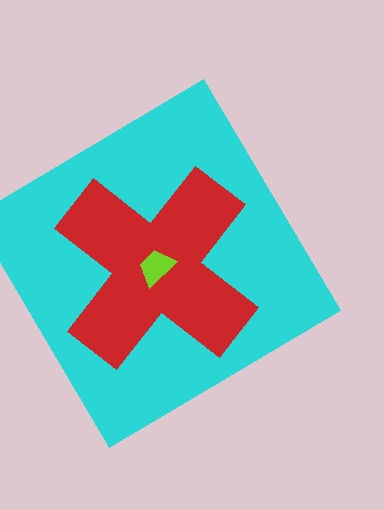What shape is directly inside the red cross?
The lime trapezoid.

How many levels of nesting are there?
3.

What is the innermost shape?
The lime trapezoid.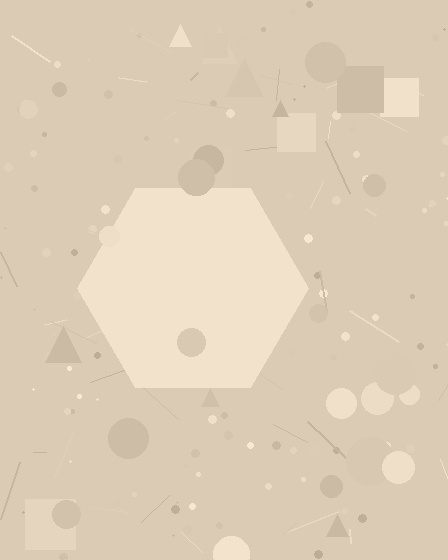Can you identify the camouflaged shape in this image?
The camouflaged shape is a hexagon.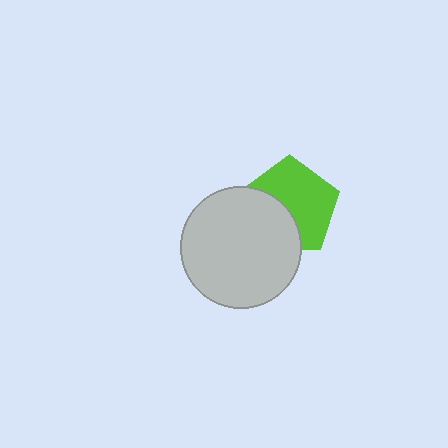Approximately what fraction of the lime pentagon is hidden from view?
Roughly 39% of the lime pentagon is hidden behind the light gray circle.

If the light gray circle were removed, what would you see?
You would see the complete lime pentagon.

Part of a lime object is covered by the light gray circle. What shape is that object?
It is a pentagon.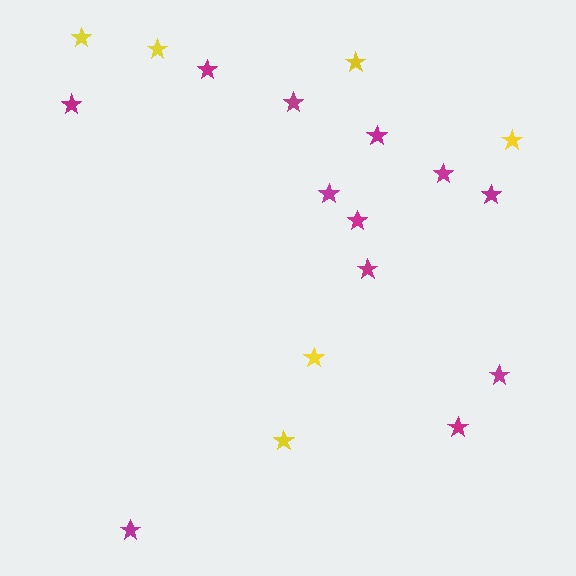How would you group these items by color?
There are 2 groups: one group of magenta stars (12) and one group of yellow stars (6).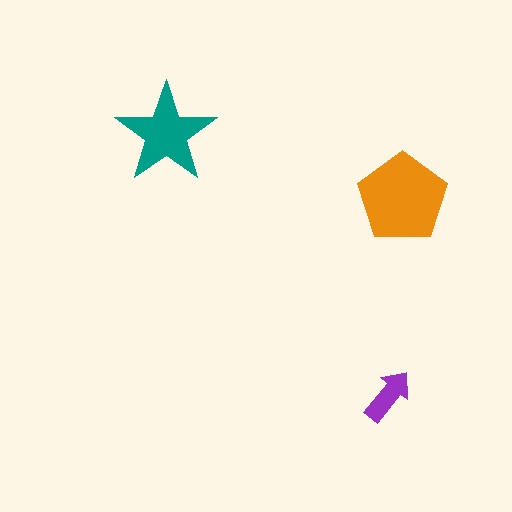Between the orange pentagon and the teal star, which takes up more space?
The orange pentagon.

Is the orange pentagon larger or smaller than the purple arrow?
Larger.